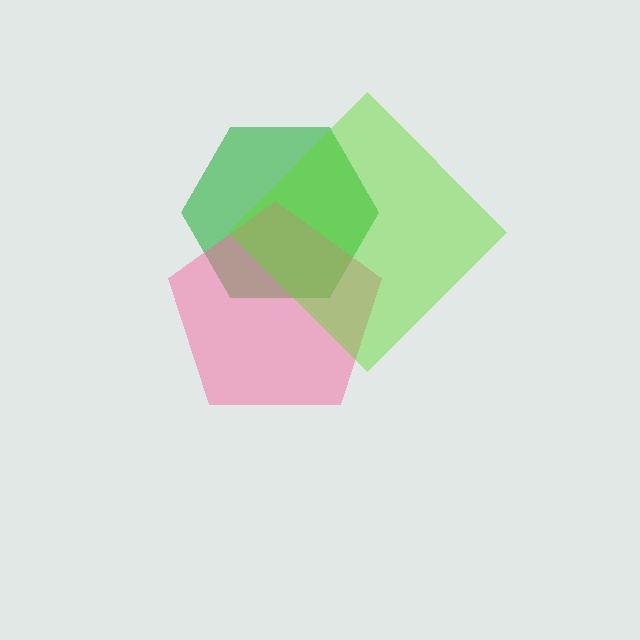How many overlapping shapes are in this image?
There are 3 overlapping shapes in the image.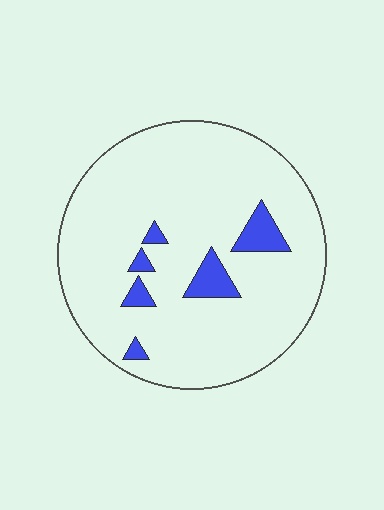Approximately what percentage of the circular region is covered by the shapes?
Approximately 10%.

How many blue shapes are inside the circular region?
6.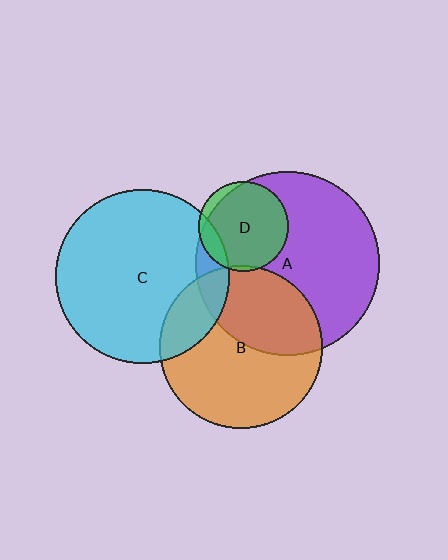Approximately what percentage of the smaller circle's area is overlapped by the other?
Approximately 10%.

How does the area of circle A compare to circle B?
Approximately 1.3 times.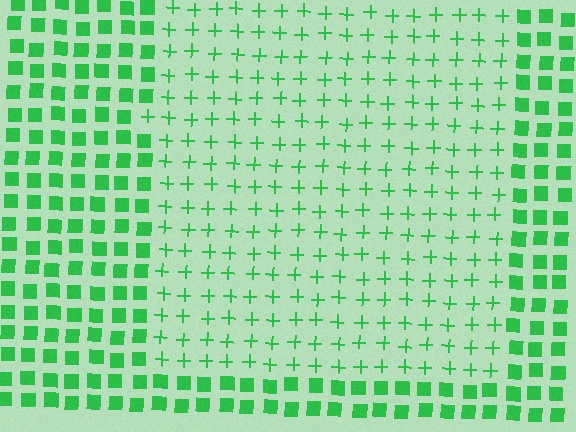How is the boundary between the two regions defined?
The boundary is defined by a change in element shape: plus signs inside vs. squares outside. All elements share the same color and spacing.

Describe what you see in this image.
The image is filled with small green elements arranged in a uniform grid. A rectangle-shaped region contains plus signs, while the surrounding area contains squares. The boundary is defined purely by the change in element shape.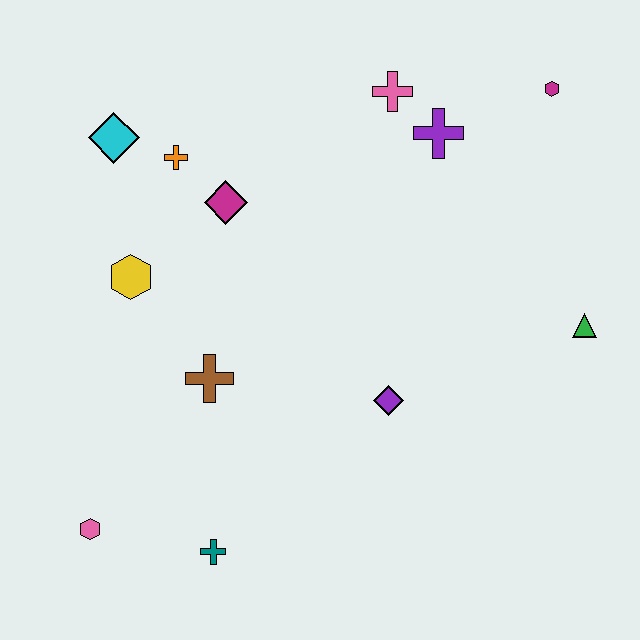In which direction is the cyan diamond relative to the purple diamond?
The cyan diamond is to the left of the purple diamond.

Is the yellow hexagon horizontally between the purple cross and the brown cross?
No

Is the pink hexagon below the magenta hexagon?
Yes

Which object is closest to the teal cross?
The pink hexagon is closest to the teal cross.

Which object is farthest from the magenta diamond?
The green triangle is farthest from the magenta diamond.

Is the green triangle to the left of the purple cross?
No